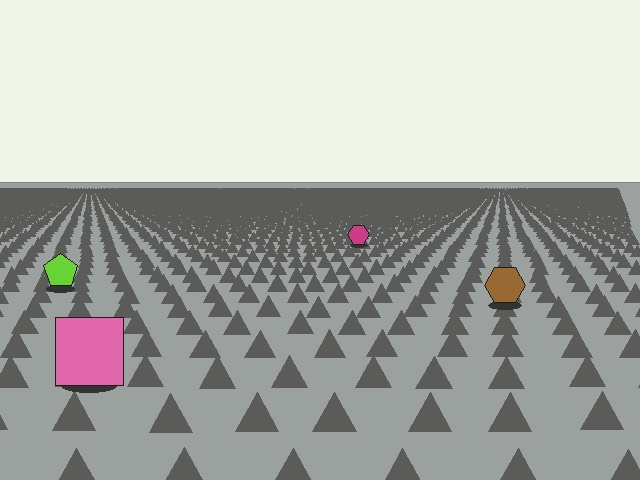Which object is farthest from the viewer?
The magenta hexagon is farthest from the viewer. It appears smaller and the ground texture around it is denser.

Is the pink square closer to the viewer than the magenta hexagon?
Yes. The pink square is closer — you can tell from the texture gradient: the ground texture is coarser near it.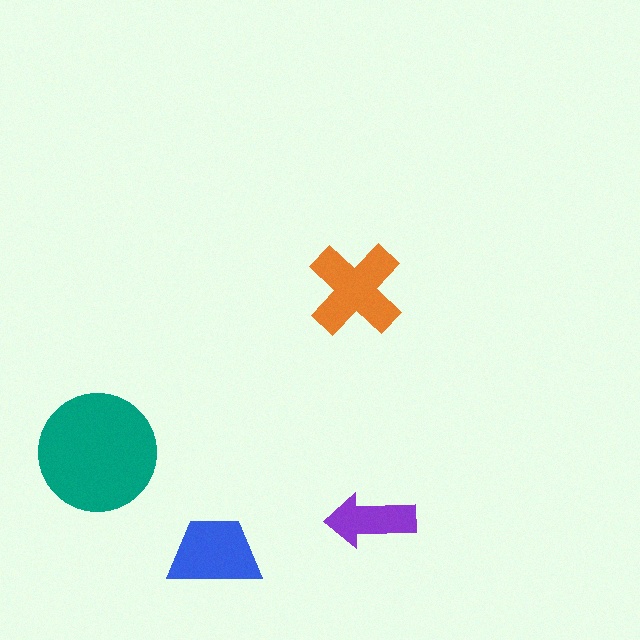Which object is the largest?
The teal circle.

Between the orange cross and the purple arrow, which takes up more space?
The orange cross.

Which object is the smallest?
The purple arrow.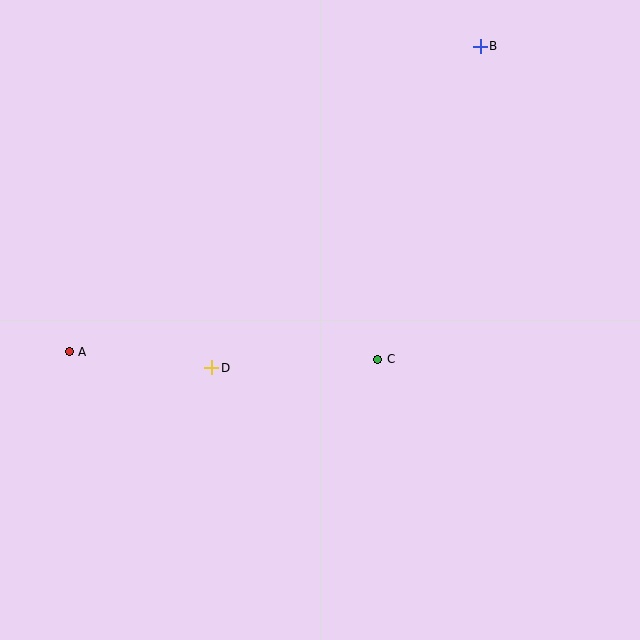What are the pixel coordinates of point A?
Point A is at (69, 352).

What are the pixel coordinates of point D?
Point D is at (212, 368).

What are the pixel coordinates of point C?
Point C is at (378, 359).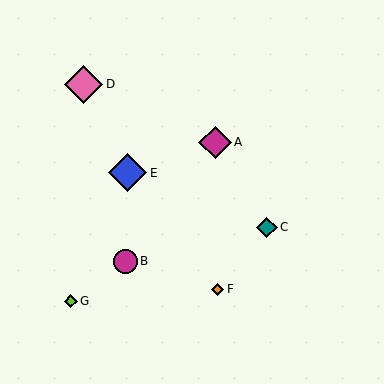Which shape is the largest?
The blue diamond (labeled E) is the largest.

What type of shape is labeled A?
Shape A is a magenta diamond.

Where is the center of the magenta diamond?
The center of the magenta diamond is at (215, 142).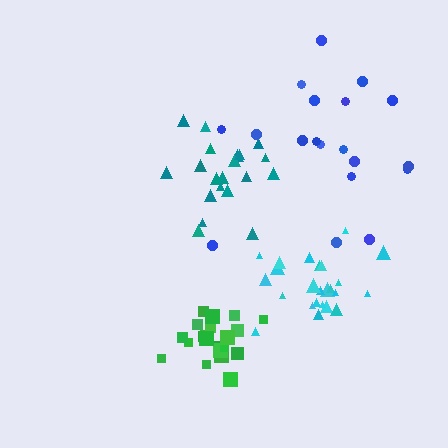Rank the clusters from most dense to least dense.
green, teal, cyan, blue.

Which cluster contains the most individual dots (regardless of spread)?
Cyan (24).